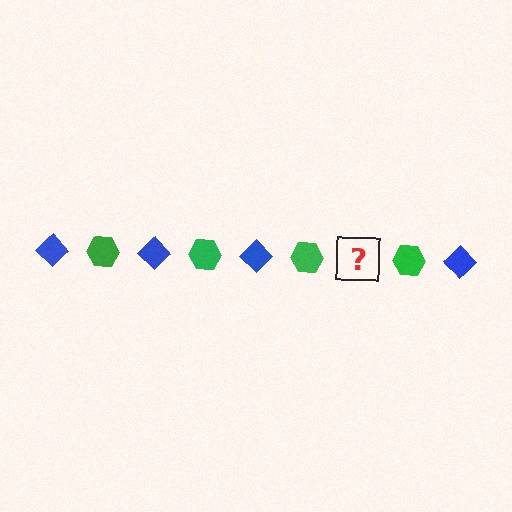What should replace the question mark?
The question mark should be replaced with a blue diamond.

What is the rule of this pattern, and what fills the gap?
The rule is that the pattern alternates between blue diamond and green hexagon. The gap should be filled with a blue diamond.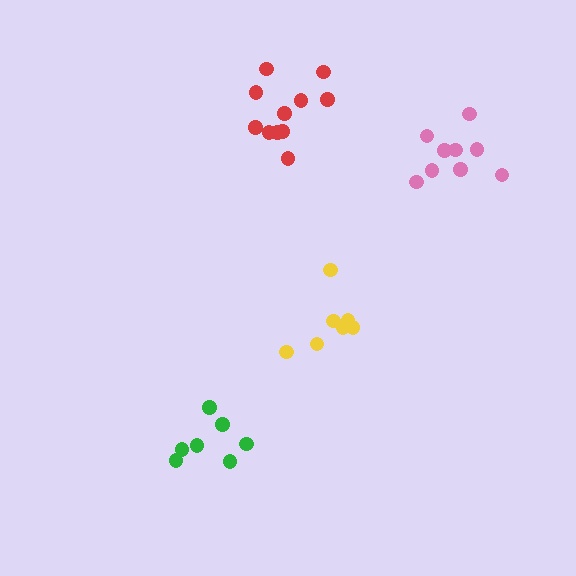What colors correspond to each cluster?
The clusters are colored: red, pink, yellow, green.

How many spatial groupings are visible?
There are 4 spatial groupings.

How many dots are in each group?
Group 1: 11 dots, Group 2: 9 dots, Group 3: 7 dots, Group 4: 7 dots (34 total).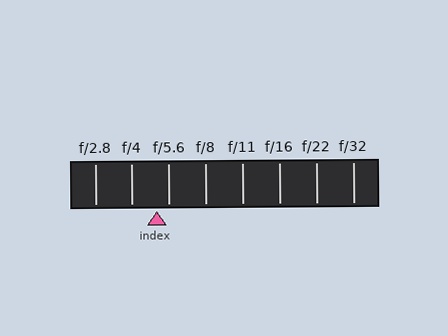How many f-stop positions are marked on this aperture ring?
There are 8 f-stop positions marked.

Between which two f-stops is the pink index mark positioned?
The index mark is between f/4 and f/5.6.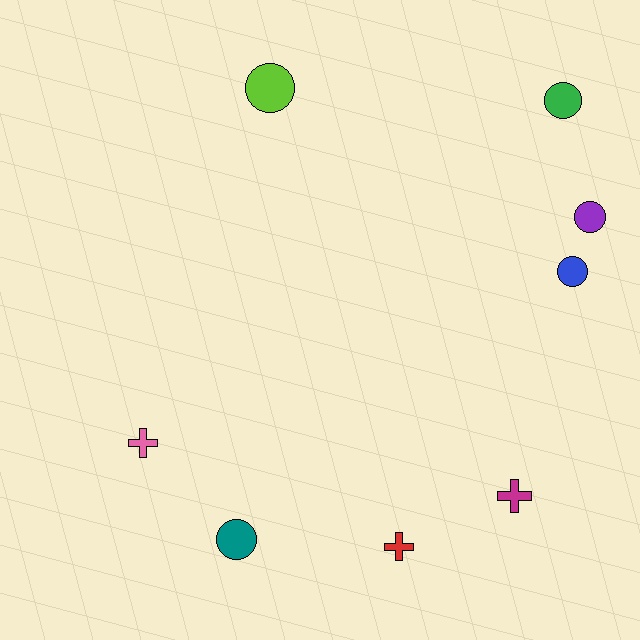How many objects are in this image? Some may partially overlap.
There are 8 objects.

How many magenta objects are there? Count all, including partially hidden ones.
There is 1 magenta object.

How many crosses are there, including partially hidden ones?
There are 3 crosses.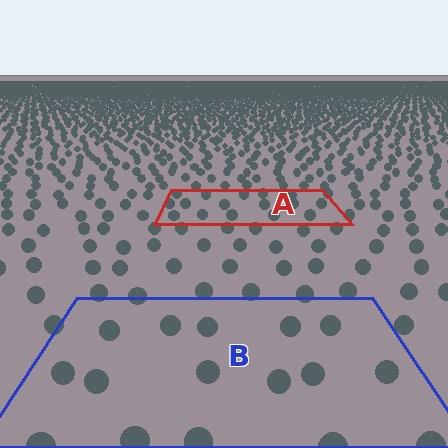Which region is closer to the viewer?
Region B is closer. The texture elements there are larger and more spread out.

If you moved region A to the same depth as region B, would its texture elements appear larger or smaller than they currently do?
They would appear larger. At a closer depth, the same texture elements are projected at a bigger on-screen size.